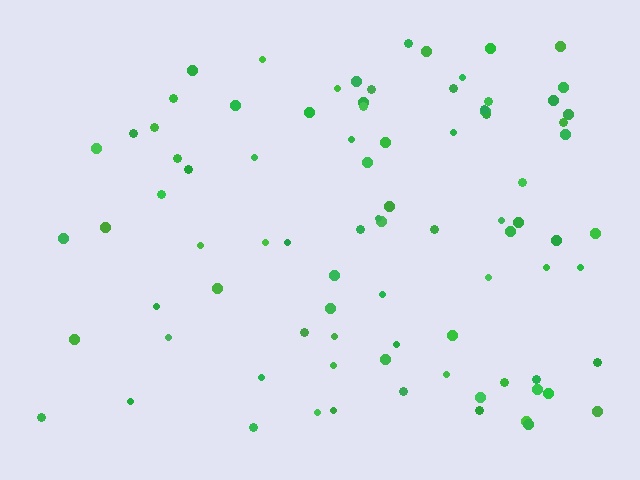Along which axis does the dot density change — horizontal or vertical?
Horizontal.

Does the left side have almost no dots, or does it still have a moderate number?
Still a moderate number, just noticeably fewer than the right.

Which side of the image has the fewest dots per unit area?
The left.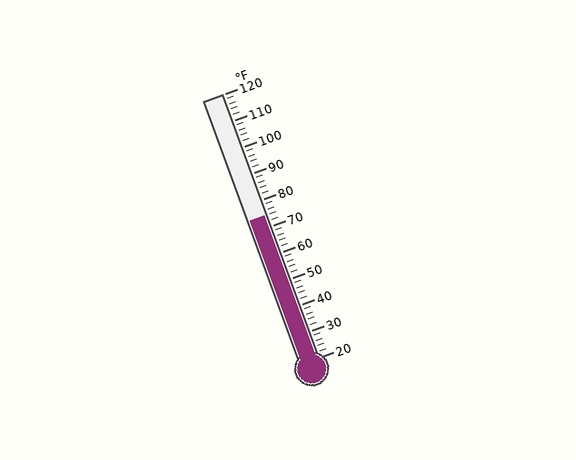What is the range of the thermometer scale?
The thermometer scale ranges from 20°F to 120°F.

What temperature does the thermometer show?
The thermometer shows approximately 74°F.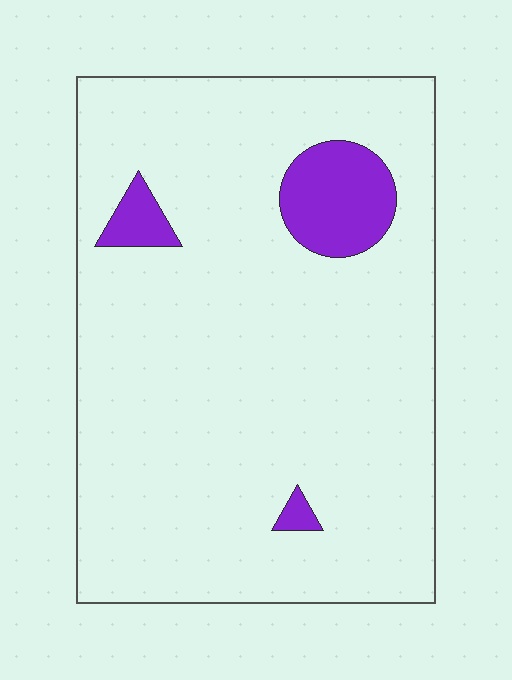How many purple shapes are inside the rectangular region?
3.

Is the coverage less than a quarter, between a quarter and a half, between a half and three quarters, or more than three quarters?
Less than a quarter.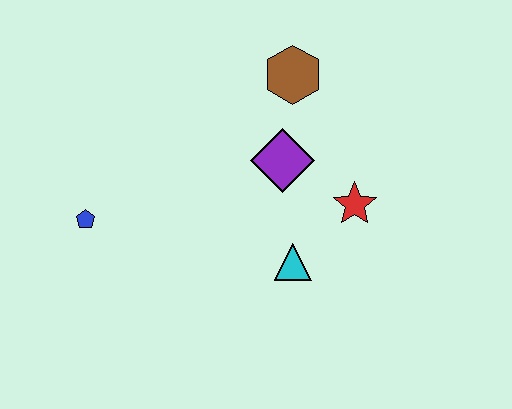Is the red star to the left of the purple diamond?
No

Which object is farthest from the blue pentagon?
The red star is farthest from the blue pentagon.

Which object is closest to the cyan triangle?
The red star is closest to the cyan triangle.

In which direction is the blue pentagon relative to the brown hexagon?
The blue pentagon is to the left of the brown hexagon.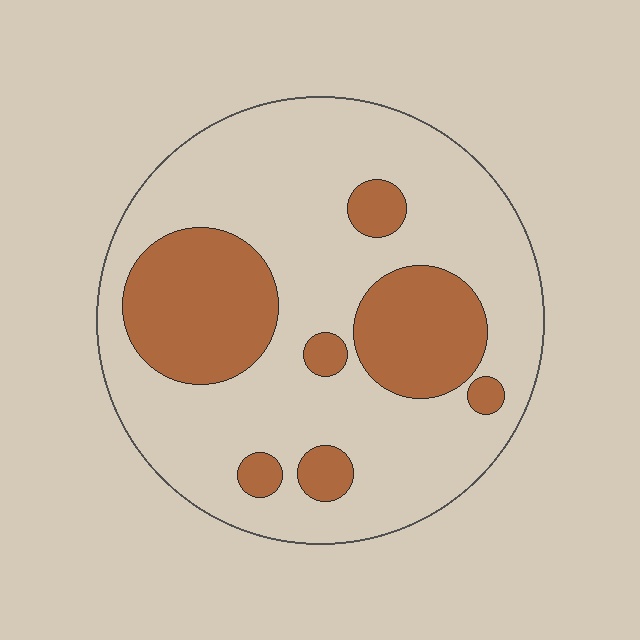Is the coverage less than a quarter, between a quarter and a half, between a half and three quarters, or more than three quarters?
Between a quarter and a half.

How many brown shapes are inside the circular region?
7.